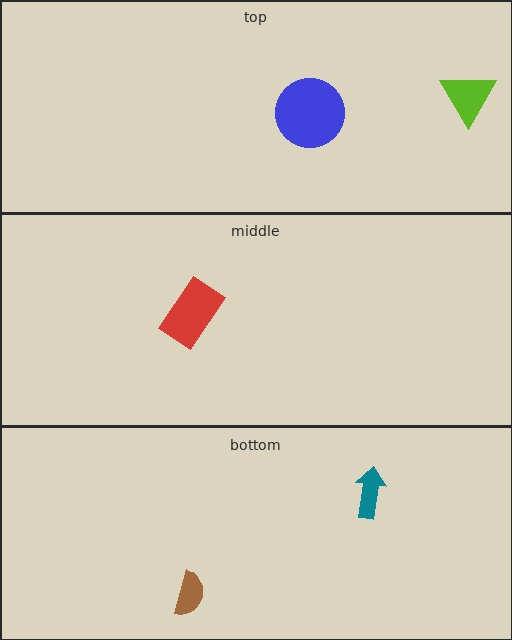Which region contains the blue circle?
The top region.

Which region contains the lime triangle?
The top region.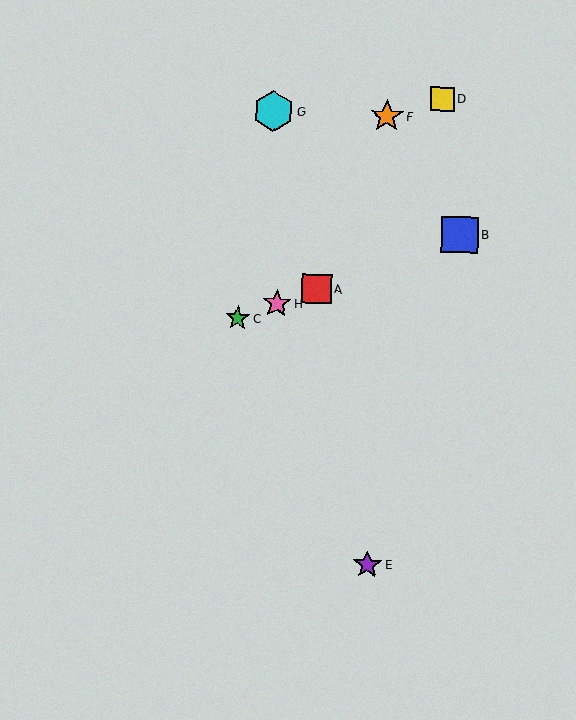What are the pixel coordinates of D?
Object D is at (442, 99).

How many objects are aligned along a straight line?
4 objects (A, B, C, H) are aligned along a straight line.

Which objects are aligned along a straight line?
Objects A, B, C, H are aligned along a straight line.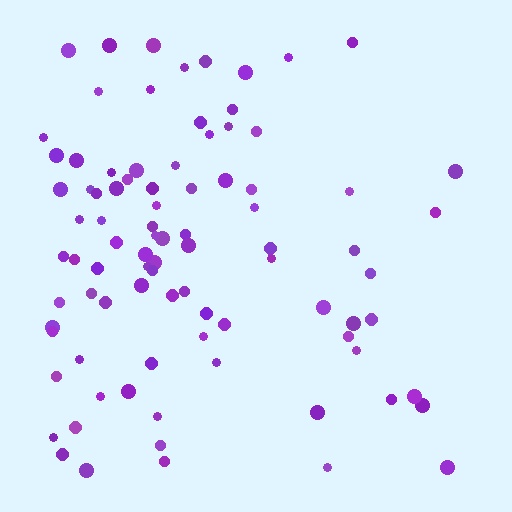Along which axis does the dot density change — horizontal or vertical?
Horizontal.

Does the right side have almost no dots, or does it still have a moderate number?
Still a moderate number, just noticeably fewer than the left.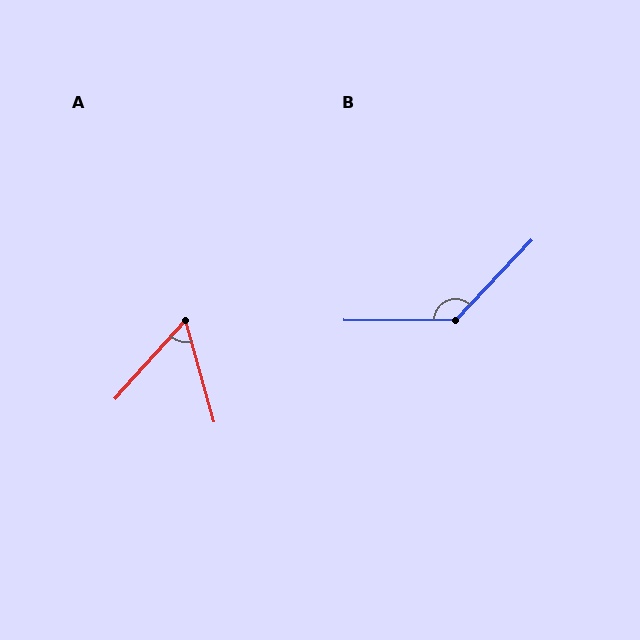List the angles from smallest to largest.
A (58°), B (133°).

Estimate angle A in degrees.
Approximately 58 degrees.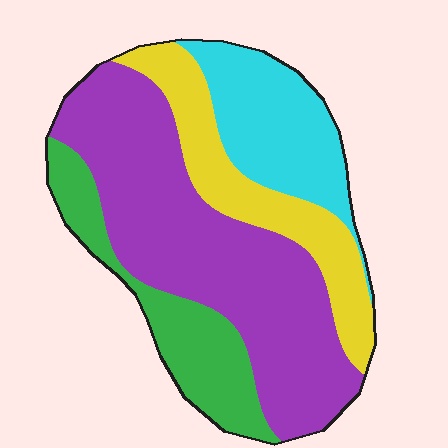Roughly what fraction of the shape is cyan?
Cyan takes up less than a quarter of the shape.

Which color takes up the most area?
Purple, at roughly 45%.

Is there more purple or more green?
Purple.